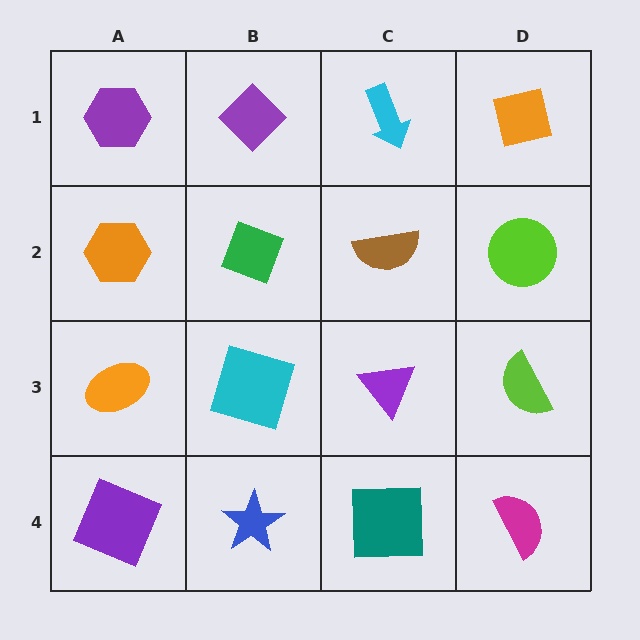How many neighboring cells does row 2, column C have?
4.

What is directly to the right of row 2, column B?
A brown semicircle.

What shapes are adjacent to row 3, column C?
A brown semicircle (row 2, column C), a teal square (row 4, column C), a cyan square (row 3, column B), a lime semicircle (row 3, column D).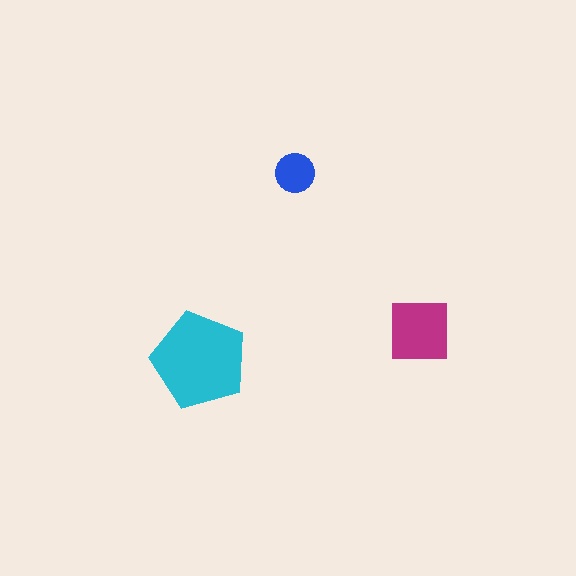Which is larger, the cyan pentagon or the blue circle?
The cyan pentagon.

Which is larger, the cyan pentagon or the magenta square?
The cyan pentagon.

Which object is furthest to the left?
The cyan pentagon is leftmost.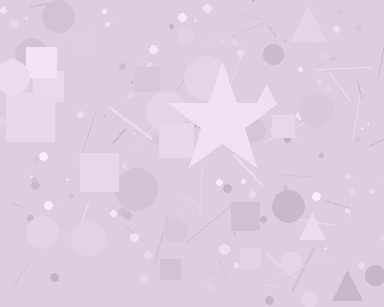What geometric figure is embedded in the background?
A star is embedded in the background.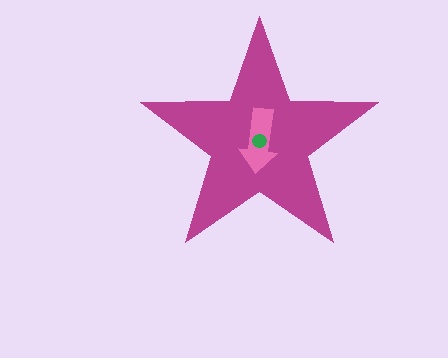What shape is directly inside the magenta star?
The pink arrow.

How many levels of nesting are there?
3.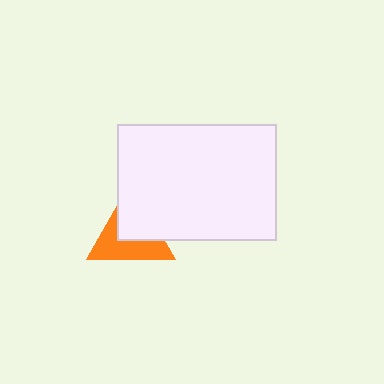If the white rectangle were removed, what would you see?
You would see the complete orange triangle.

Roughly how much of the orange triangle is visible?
About half of it is visible (roughly 52%).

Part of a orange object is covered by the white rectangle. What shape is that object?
It is a triangle.